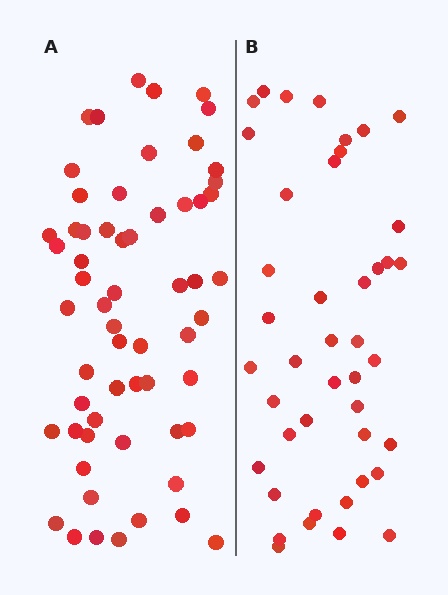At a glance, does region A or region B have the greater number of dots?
Region A (the left region) has more dots.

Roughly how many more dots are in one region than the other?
Region A has approximately 15 more dots than region B.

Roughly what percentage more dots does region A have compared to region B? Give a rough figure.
About 40% more.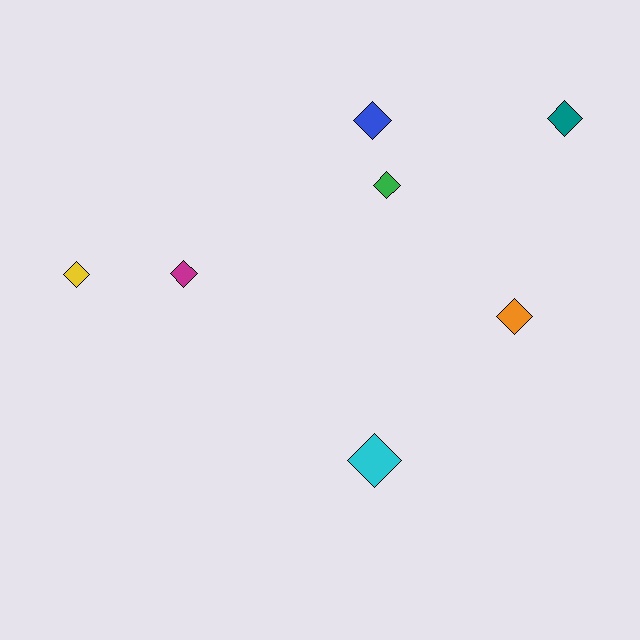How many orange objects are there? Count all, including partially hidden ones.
There is 1 orange object.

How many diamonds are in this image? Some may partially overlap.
There are 7 diamonds.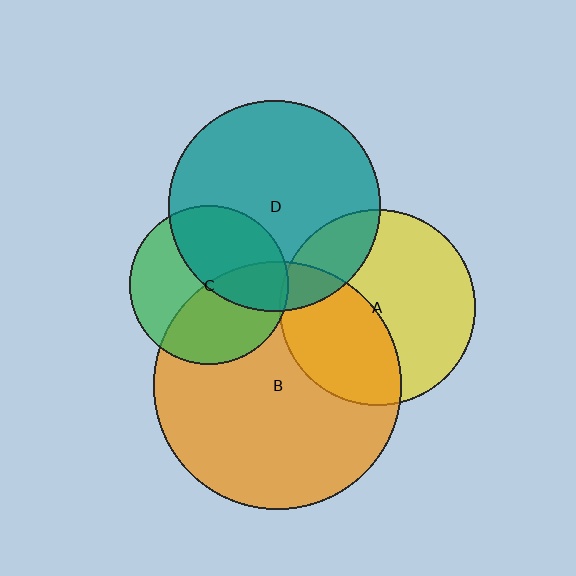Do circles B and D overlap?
Yes.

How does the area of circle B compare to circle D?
Approximately 1.4 times.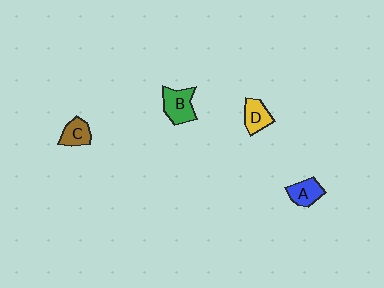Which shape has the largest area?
Shape B (green).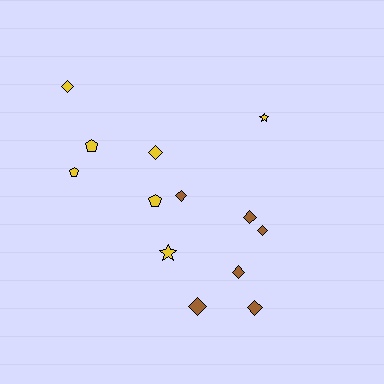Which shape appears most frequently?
Diamond, with 8 objects.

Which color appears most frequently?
Yellow, with 7 objects.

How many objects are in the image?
There are 13 objects.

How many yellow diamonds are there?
There are 2 yellow diamonds.